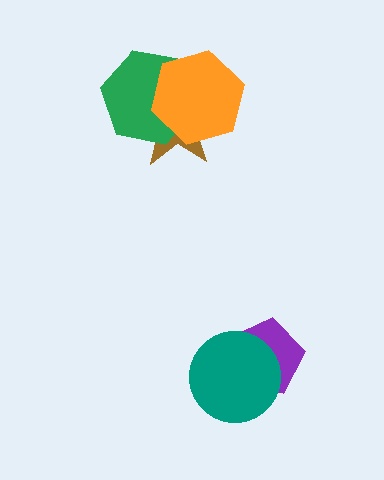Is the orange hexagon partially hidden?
No, no other shape covers it.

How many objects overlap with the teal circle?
1 object overlaps with the teal circle.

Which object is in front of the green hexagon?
The orange hexagon is in front of the green hexagon.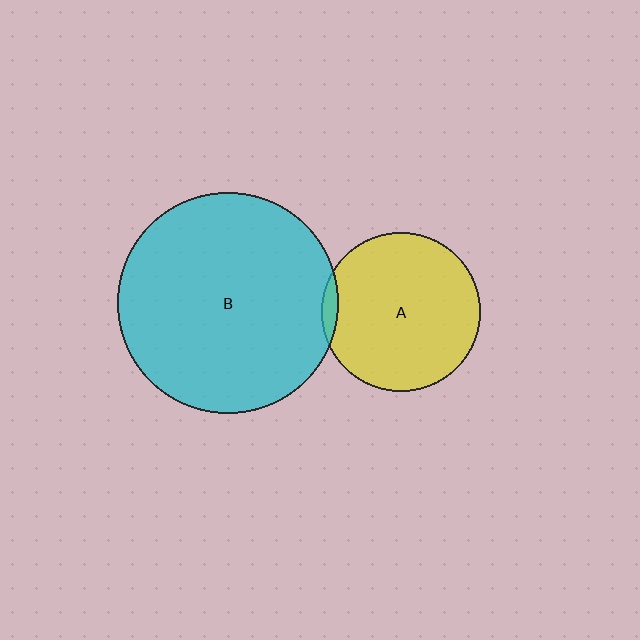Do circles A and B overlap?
Yes.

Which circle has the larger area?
Circle B (cyan).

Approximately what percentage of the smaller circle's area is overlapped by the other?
Approximately 5%.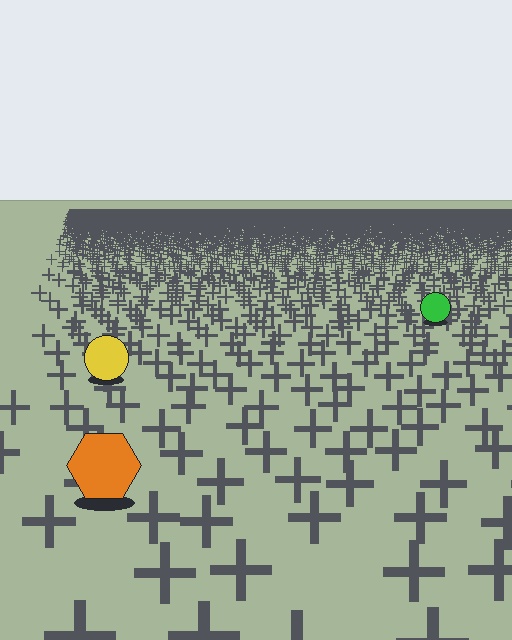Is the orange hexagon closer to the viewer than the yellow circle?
Yes. The orange hexagon is closer — you can tell from the texture gradient: the ground texture is coarser near it.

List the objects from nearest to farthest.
From nearest to farthest: the orange hexagon, the yellow circle, the green circle.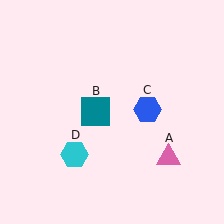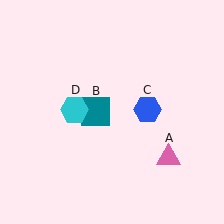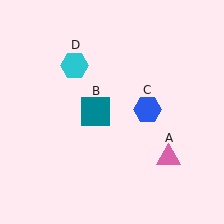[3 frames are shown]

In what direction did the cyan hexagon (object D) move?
The cyan hexagon (object D) moved up.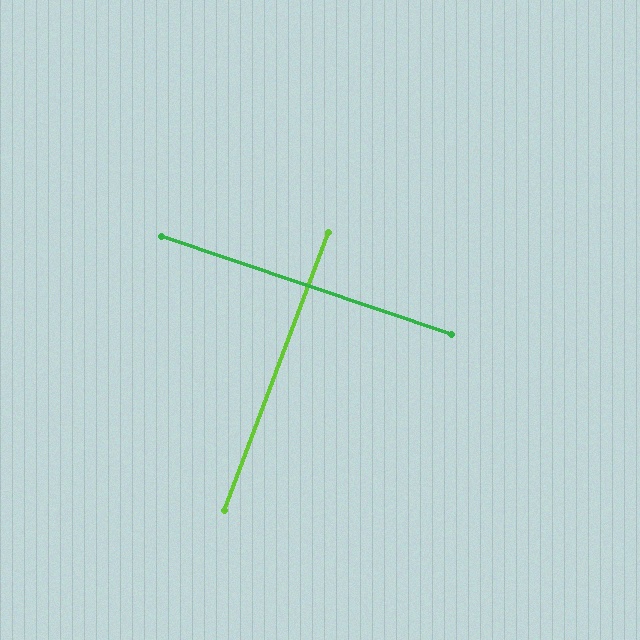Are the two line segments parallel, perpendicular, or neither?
Perpendicular — they meet at approximately 88°.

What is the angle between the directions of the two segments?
Approximately 88 degrees.